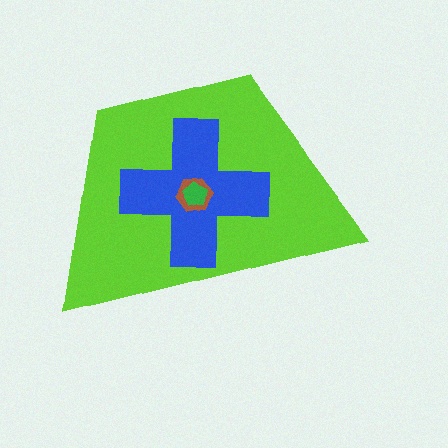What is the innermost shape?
The green pentagon.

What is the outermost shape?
The lime trapezoid.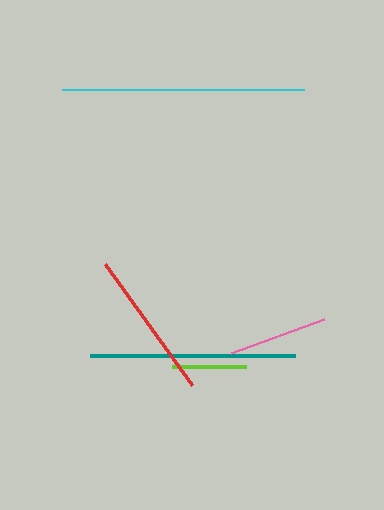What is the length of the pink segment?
The pink segment is approximately 99 pixels long.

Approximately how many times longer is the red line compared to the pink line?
The red line is approximately 1.5 times the length of the pink line.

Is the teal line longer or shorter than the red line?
The teal line is longer than the red line.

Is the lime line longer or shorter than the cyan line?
The cyan line is longer than the lime line.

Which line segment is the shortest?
The lime line is the shortest at approximately 74 pixels.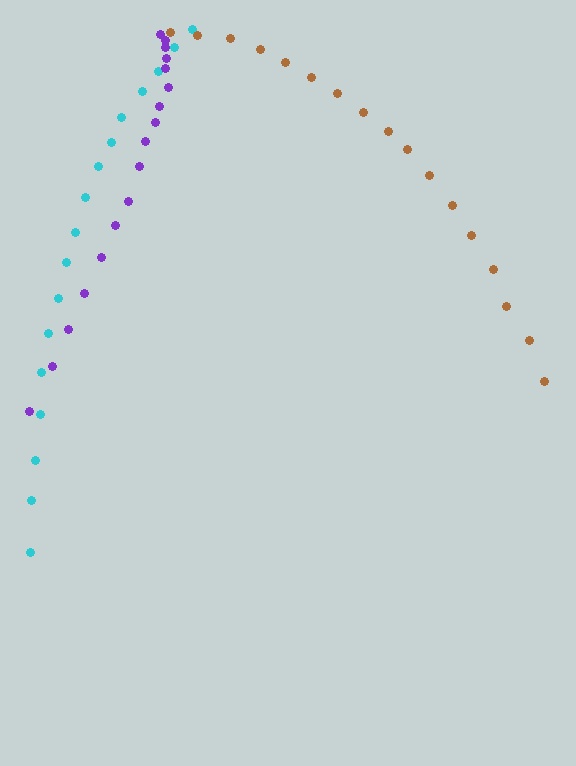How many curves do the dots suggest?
There are 3 distinct paths.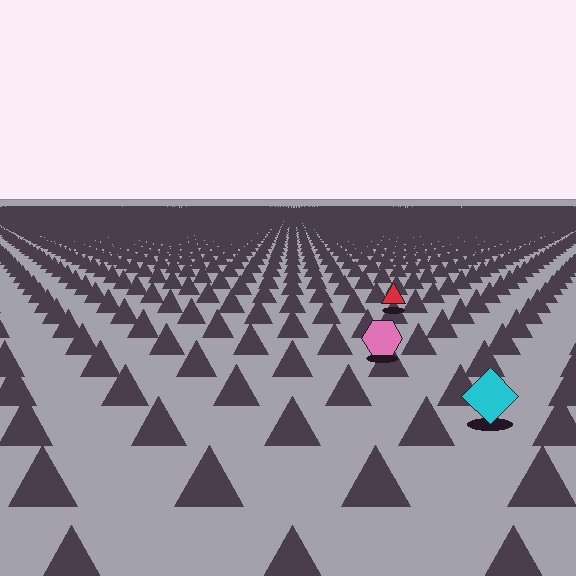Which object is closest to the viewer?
The cyan diamond is closest. The texture marks near it are larger and more spread out.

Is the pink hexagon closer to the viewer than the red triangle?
Yes. The pink hexagon is closer — you can tell from the texture gradient: the ground texture is coarser near it.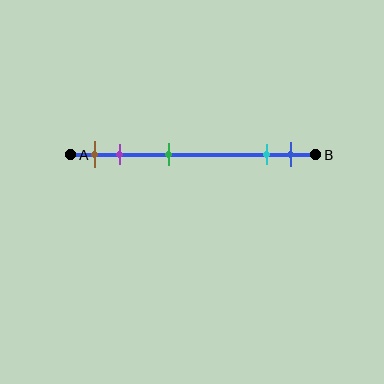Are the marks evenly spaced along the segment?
No, the marks are not evenly spaced.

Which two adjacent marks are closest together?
The cyan and blue marks are the closest adjacent pair.